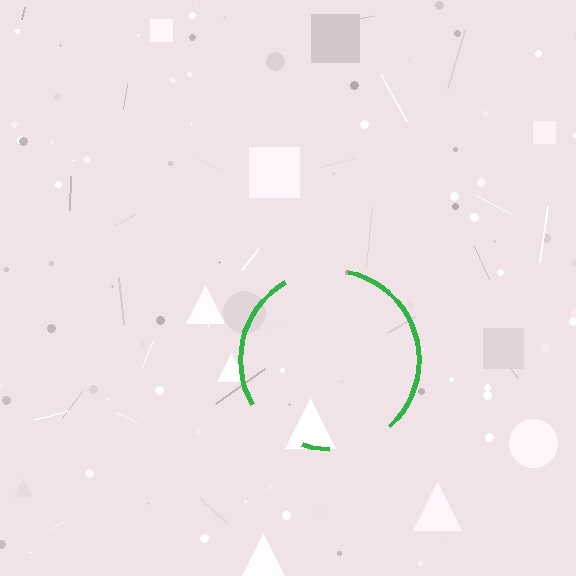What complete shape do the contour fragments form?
The contour fragments form a circle.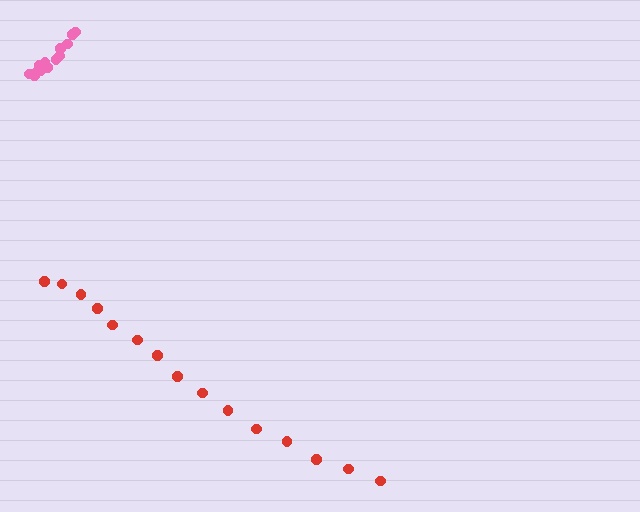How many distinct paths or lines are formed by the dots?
There are 2 distinct paths.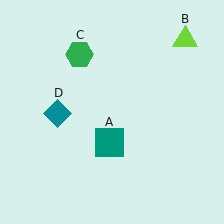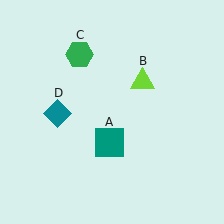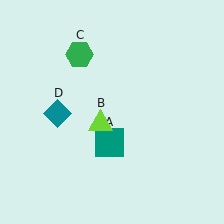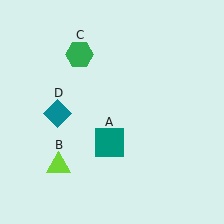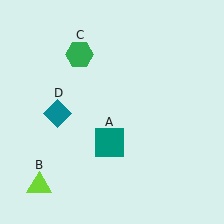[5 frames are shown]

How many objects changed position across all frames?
1 object changed position: lime triangle (object B).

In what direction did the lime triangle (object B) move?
The lime triangle (object B) moved down and to the left.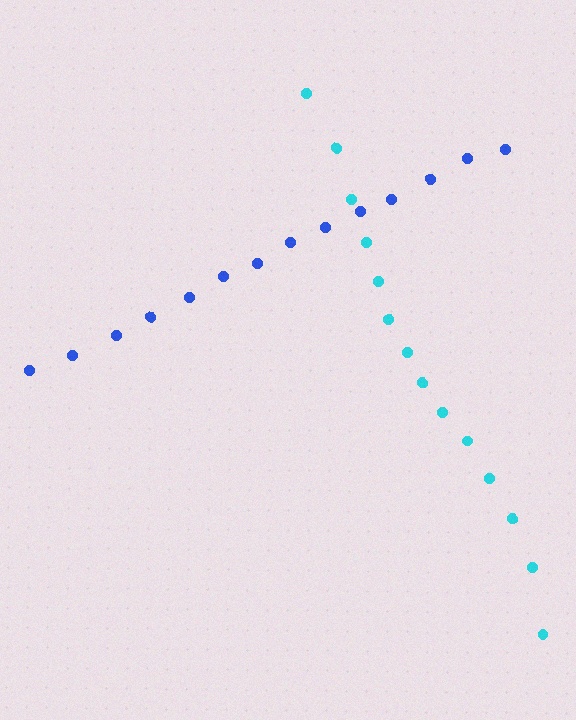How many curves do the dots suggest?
There are 2 distinct paths.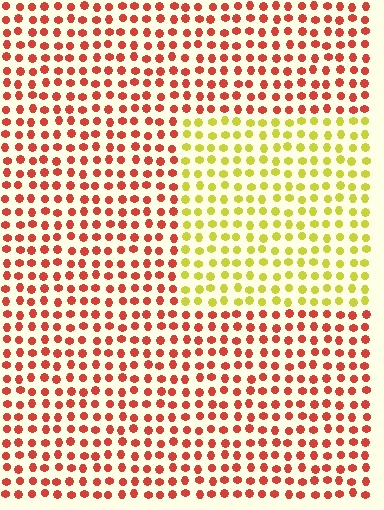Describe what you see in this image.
The image is filled with small red elements in a uniform arrangement. A rectangle-shaped region is visible where the elements are tinted to a slightly different hue, forming a subtle color boundary.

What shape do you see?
I see a rectangle.